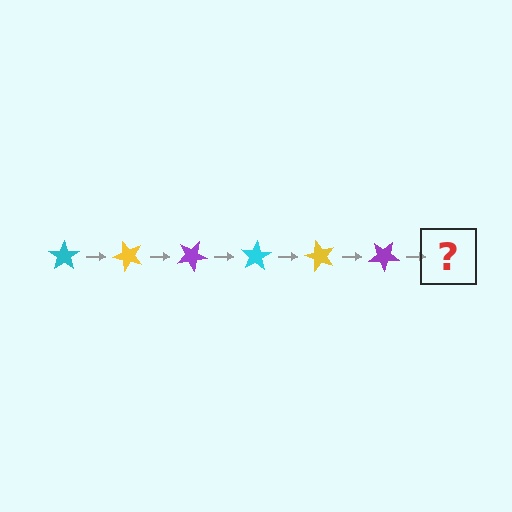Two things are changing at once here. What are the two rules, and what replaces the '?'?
The two rules are that it rotates 50 degrees each step and the color cycles through cyan, yellow, and purple. The '?' should be a cyan star, rotated 300 degrees from the start.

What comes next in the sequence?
The next element should be a cyan star, rotated 300 degrees from the start.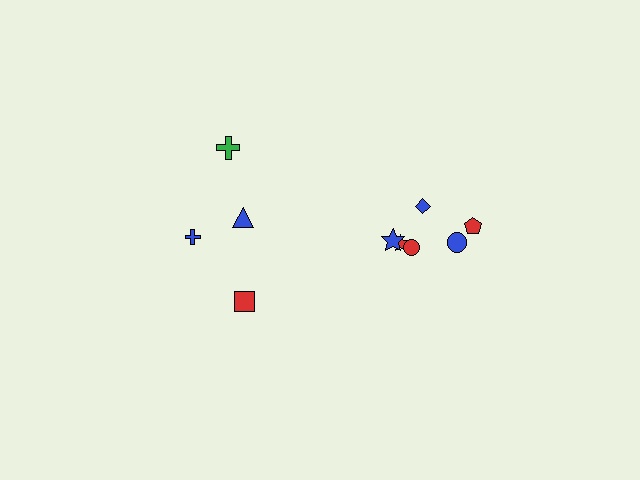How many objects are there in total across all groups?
There are 10 objects.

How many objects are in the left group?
There are 4 objects.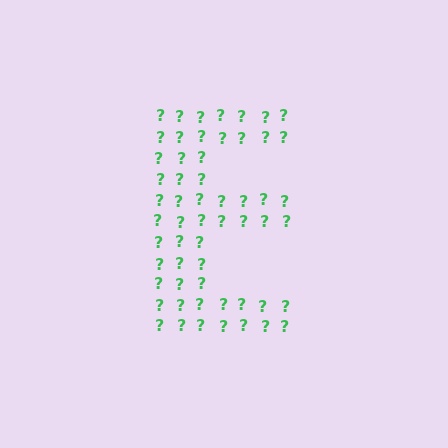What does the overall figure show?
The overall figure shows the letter E.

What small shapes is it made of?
It is made of small question marks.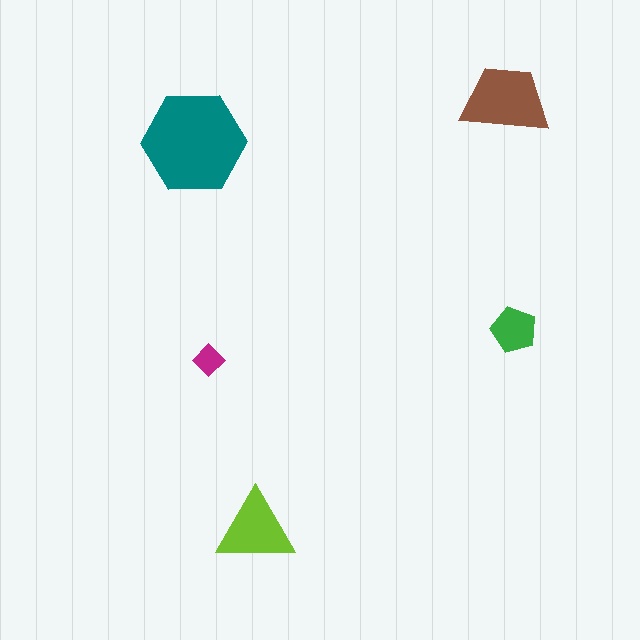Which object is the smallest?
The magenta diamond.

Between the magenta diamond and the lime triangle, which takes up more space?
The lime triangle.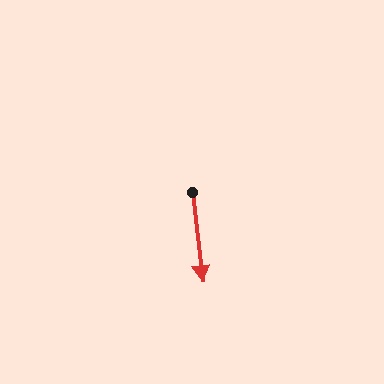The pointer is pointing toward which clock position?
Roughly 6 o'clock.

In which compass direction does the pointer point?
South.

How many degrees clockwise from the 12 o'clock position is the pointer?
Approximately 173 degrees.